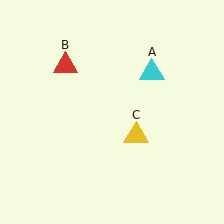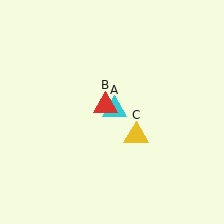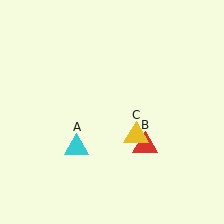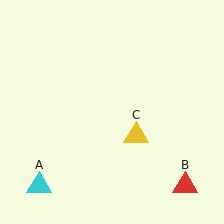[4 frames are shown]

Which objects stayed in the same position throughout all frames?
Yellow triangle (object C) remained stationary.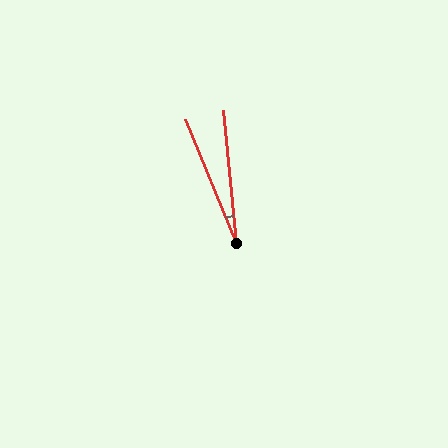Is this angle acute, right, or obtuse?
It is acute.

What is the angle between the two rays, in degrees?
Approximately 17 degrees.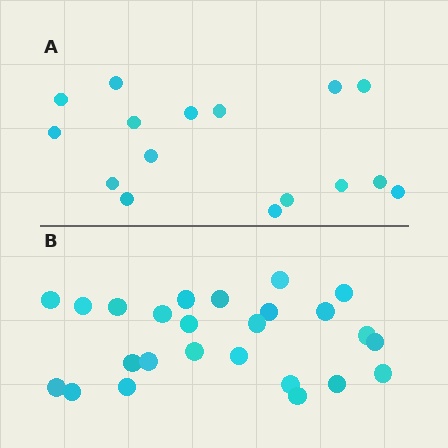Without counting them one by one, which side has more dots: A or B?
Region B (the bottom region) has more dots.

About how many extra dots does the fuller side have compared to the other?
Region B has roughly 8 or so more dots than region A.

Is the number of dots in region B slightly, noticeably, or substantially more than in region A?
Region B has substantially more. The ratio is roughly 1.6 to 1.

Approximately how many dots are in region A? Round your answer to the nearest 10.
About 20 dots. (The exact count is 16, which rounds to 20.)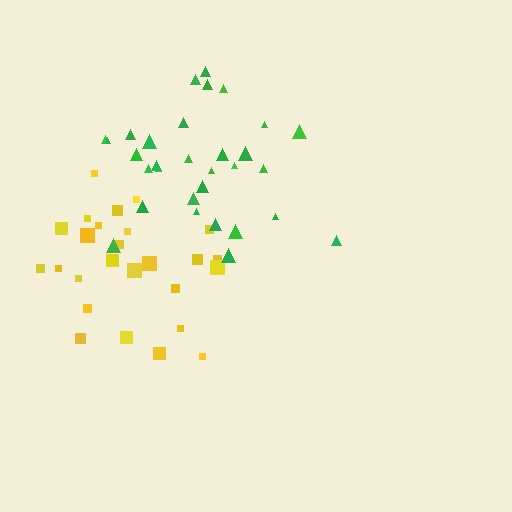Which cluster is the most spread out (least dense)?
Green.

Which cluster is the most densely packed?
Yellow.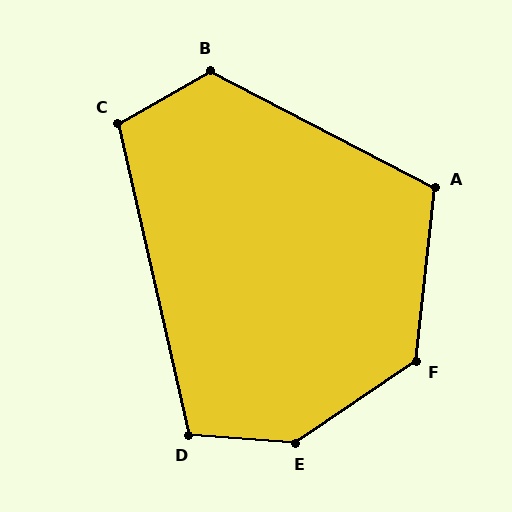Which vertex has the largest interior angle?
E, at approximately 141 degrees.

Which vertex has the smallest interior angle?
D, at approximately 107 degrees.